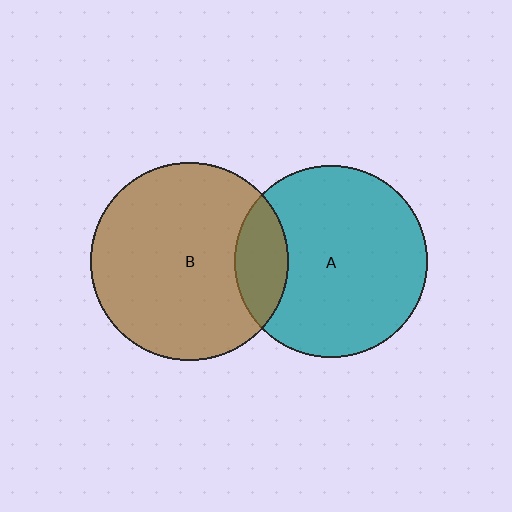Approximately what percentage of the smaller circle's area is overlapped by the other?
Approximately 15%.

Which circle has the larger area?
Circle B (brown).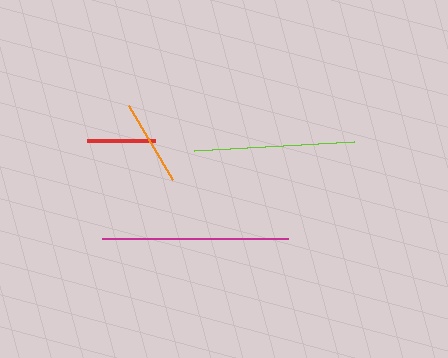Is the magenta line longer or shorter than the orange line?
The magenta line is longer than the orange line.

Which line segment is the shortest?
The red line is the shortest at approximately 67 pixels.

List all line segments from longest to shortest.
From longest to shortest: magenta, lime, orange, red.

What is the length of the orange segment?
The orange segment is approximately 86 pixels long.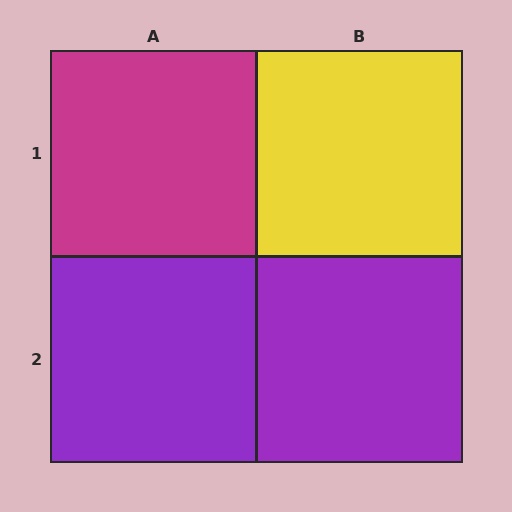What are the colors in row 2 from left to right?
Purple, purple.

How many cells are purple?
2 cells are purple.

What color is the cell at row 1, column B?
Yellow.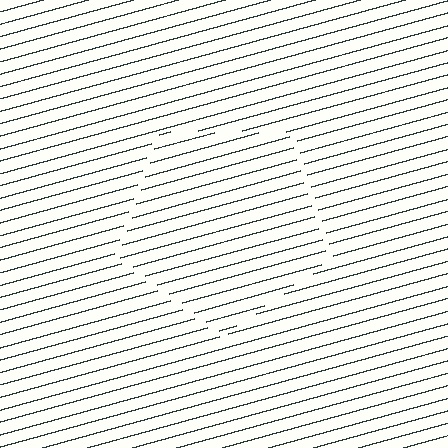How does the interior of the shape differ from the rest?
The interior of the shape contains the same grating, shifted by half a period — the contour is defined by the phase discontinuity where line-ends from the inner and outer gratings abut.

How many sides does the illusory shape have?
5 sides — the line-ends trace a pentagon.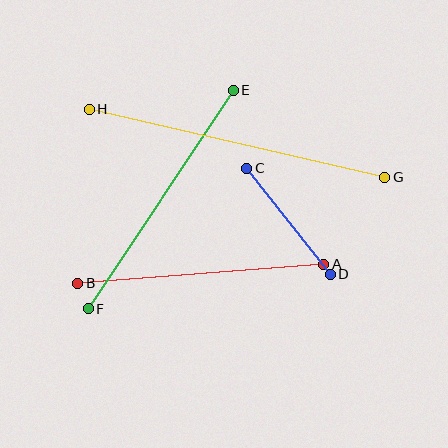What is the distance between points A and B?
The distance is approximately 247 pixels.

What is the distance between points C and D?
The distance is approximately 135 pixels.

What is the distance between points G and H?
The distance is approximately 303 pixels.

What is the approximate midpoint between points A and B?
The midpoint is at approximately (201, 274) pixels.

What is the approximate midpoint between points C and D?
The midpoint is at approximately (289, 221) pixels.